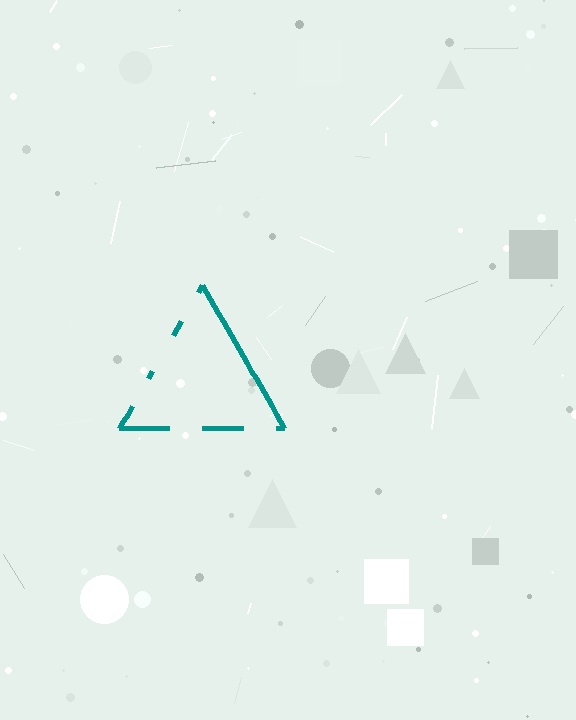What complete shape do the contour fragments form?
The contour fragments form a triangle.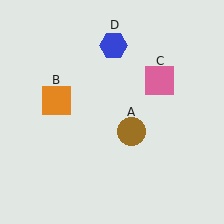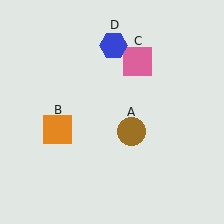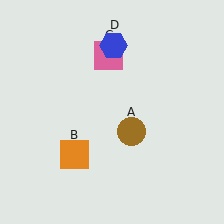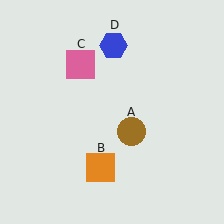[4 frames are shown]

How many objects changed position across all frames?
2 objects changed position: orange square (object B), pink square (object C).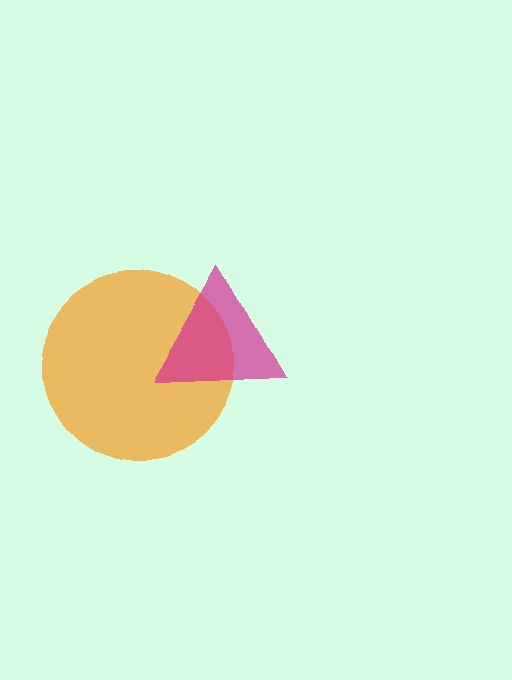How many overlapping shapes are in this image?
There are 2 overlapping shapes in the image.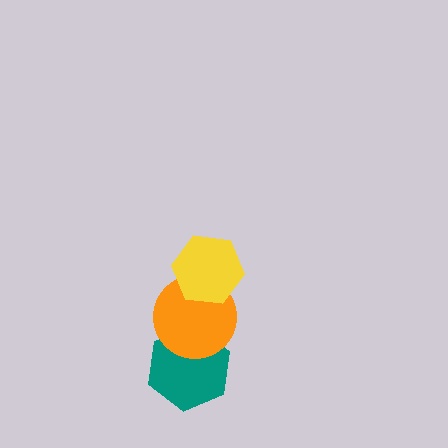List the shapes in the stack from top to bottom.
From top to bottom: the yellow hexagon, the orange circle, the teal hexagon.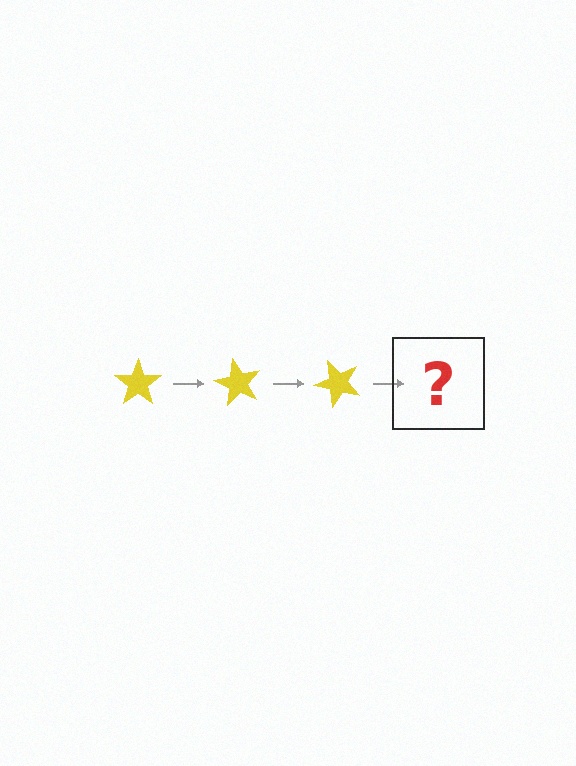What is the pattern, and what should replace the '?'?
The pattern is that the star rotates 60 degrees each step. The '?' should be a yellow star rotated 180 degrees.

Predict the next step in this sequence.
The next step is a yellow star rotated 180 degrees.